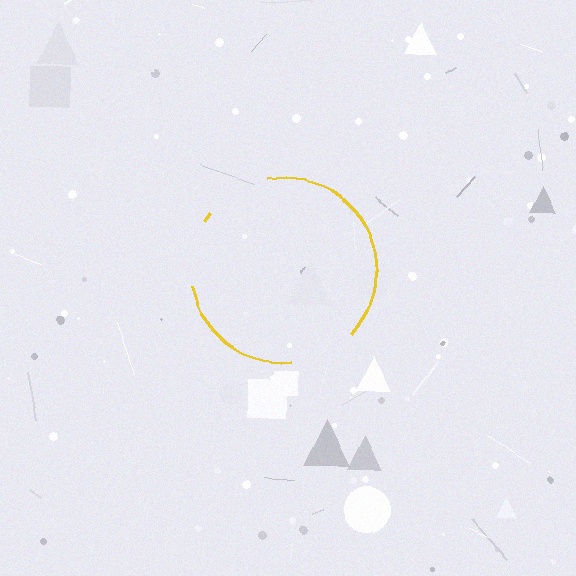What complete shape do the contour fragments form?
The contour fragments form a circle.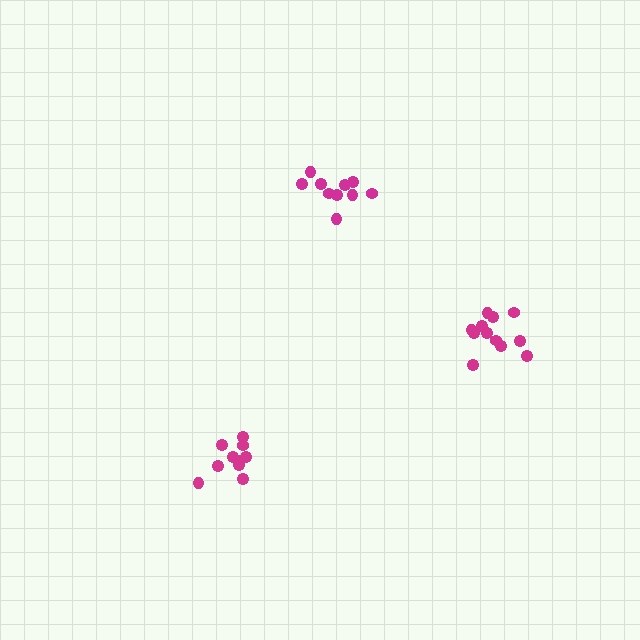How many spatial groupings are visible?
There are 3 spatial groupings.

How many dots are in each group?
Group 1: 10 dots, Group 2: 12 dots, Group 3: 10 dots (32 total).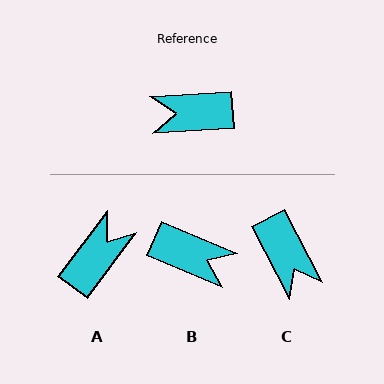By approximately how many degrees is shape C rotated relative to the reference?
Approximately 114 degrees counter-clockwise.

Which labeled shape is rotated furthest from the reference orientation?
B, about 154 degrees away.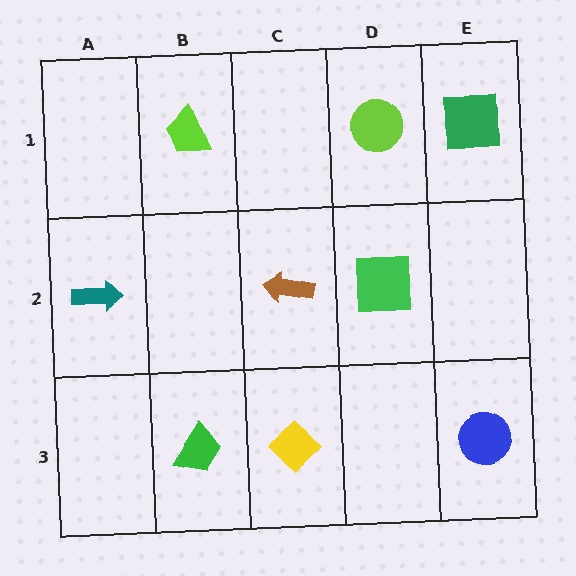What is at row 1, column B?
A lime trapezoid.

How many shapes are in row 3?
3 shapes.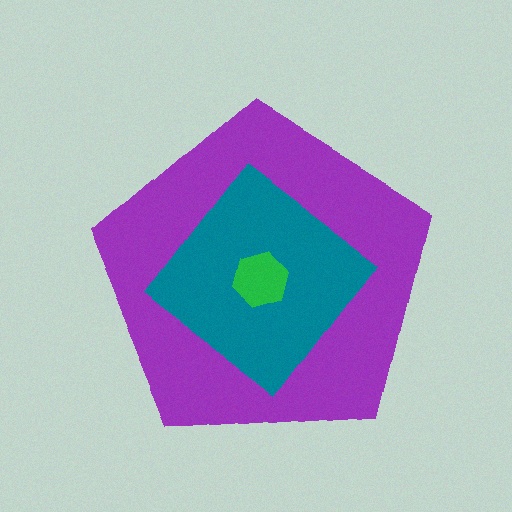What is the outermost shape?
The purple pentagon.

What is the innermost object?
The green hexagon.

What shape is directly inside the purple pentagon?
The teal diamond.